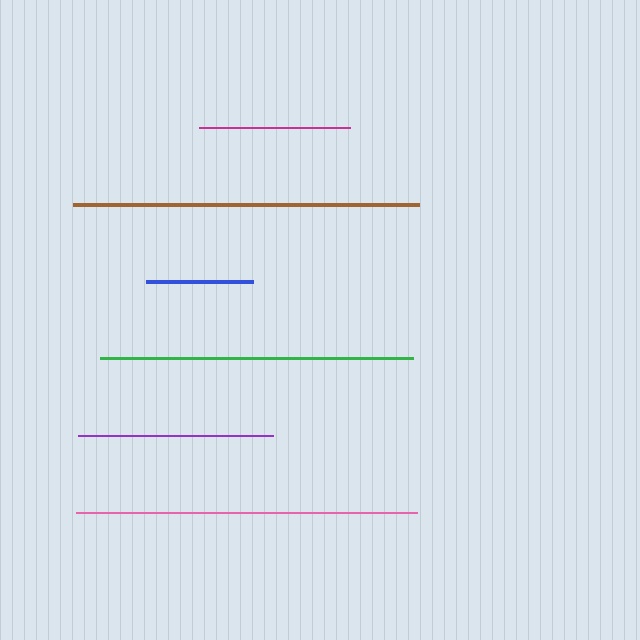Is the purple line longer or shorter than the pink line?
The pink line is longer than the purple line.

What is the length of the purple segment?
The purple segment is approximately 195 pixels long.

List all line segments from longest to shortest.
From longest to shortest: brown, pink, green, purple, magenta, blue.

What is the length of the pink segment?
The pink segment is approximately 341 pixels long.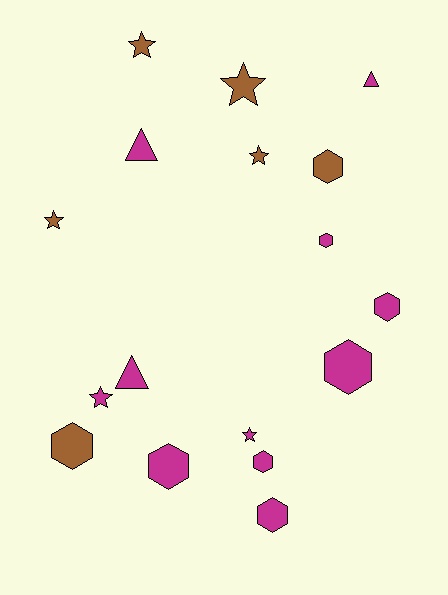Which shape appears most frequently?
Hexagon, with 8 objects.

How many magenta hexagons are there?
There are 6 magenta hexagons.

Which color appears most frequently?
Magenta, with 11 objects.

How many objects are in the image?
There are 17 objects.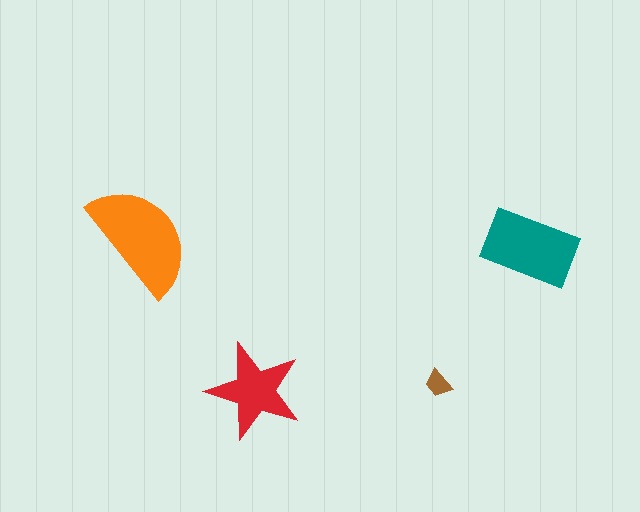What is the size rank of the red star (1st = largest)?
3rd.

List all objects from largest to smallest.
The orange semicircle, the teal rectangle, the red star, the brown trapezoid.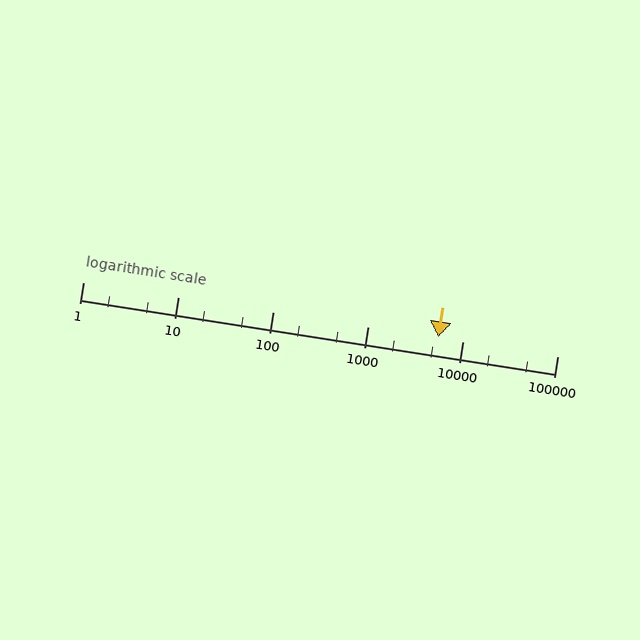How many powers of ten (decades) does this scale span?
The scale spans 5 decades, from 1 to 100000.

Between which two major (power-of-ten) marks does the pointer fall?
The pointer is between 1000 and 10000.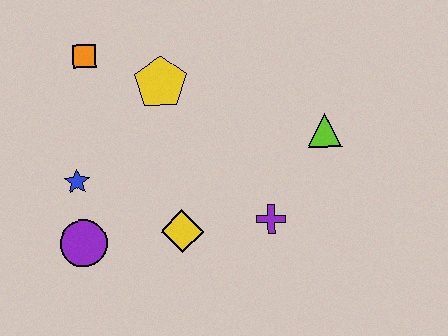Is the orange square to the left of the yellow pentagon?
Yes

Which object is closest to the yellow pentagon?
The orange square is closest to the yellow pentagon.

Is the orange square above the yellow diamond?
Yes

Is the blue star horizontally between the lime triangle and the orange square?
No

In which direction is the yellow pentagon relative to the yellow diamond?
The yellow pentagon is above the yellow diamond.